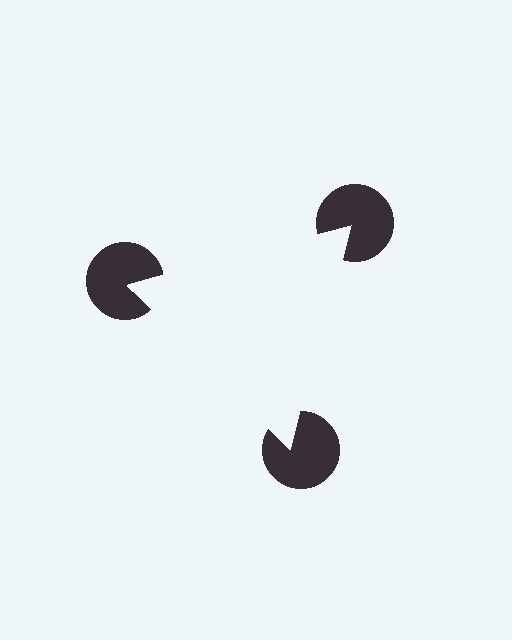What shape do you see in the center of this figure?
An illusory triangle — its edges are inferred from the aligned wedge cuts in the pac-man discs, not physically drawn.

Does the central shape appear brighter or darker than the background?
It typically appears slightly brighter than the background, even though no actual brightness change is drawn.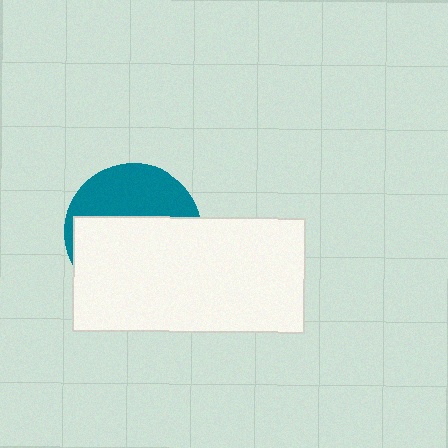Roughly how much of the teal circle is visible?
A small part of it is visible (roughly 38%).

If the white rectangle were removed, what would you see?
You would see the complete teal circle.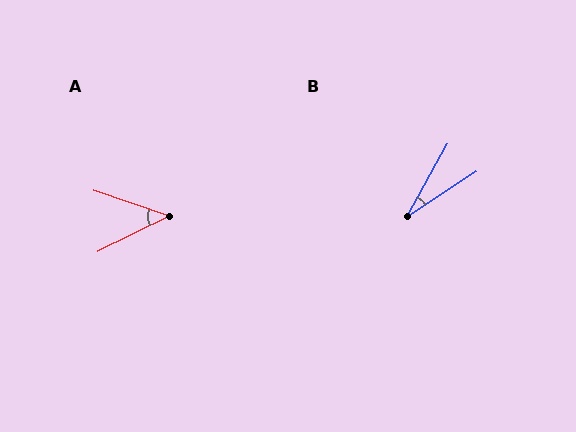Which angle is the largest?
A, at approximately 45 degrees.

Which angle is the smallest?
B, at approximately 28 degrees.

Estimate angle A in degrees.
Approximately 45 degrees.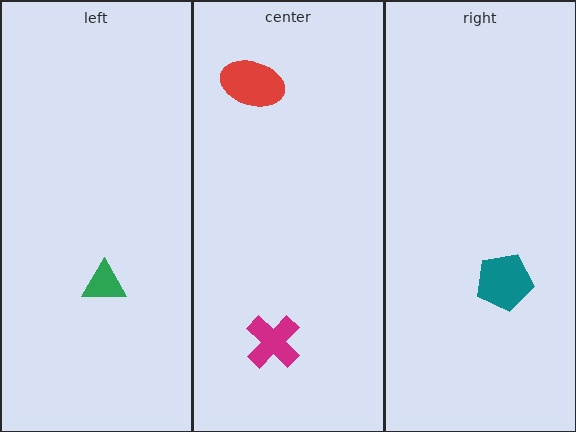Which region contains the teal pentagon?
The right region.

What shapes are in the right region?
The teal pentagon.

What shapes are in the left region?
The green triangle.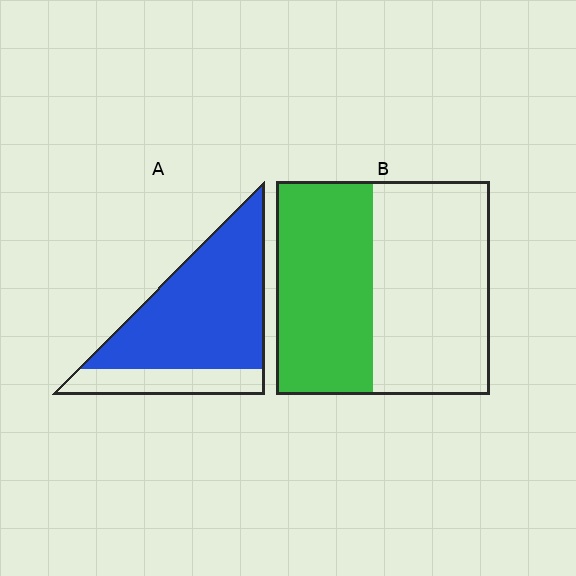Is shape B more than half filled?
No.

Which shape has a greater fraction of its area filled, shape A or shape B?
Shape A.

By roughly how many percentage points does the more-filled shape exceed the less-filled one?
By roughly 30 percentage points (A over B).